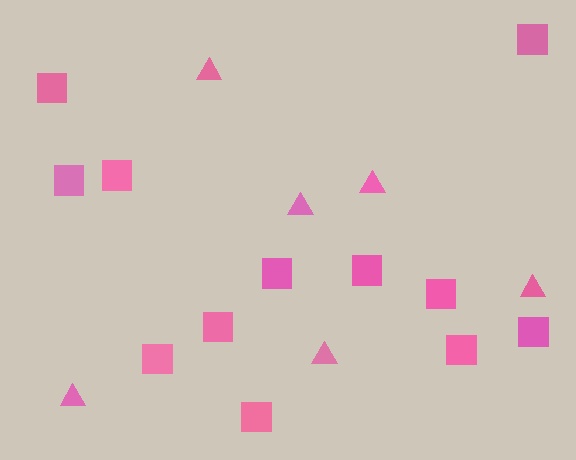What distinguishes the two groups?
There are 2 groups: one group of squares (12) and one group of triangles (6).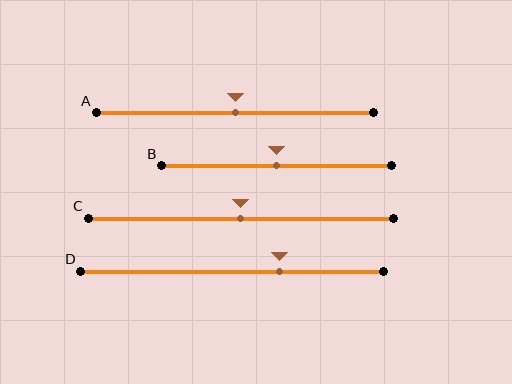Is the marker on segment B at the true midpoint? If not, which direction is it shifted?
Yes, the marker on segment B is at the true midpoint.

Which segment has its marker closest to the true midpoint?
Segment A has its marker closest to the true midpoint.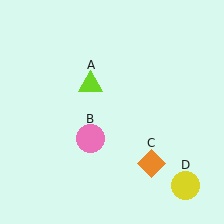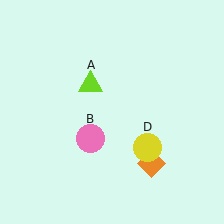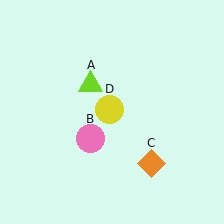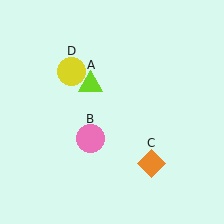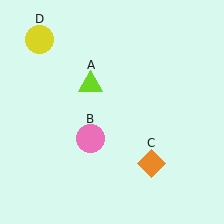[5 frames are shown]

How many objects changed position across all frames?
1 object changed position: yellow circle (object D).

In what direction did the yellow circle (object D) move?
The yellow circle (object D) moved up and to the left.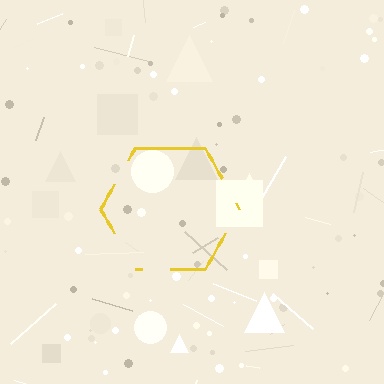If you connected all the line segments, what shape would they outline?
They would outline a hexagon.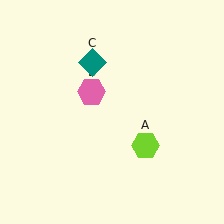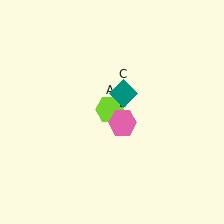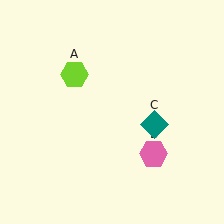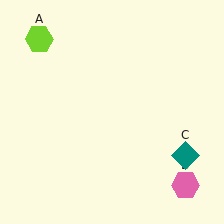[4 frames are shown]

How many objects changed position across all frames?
3 objects changed position: lime hexagon (object A), pink hexagon (object B), teal diamond (object C).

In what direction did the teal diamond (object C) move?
The teal diamond (object C) moved down and to the right.